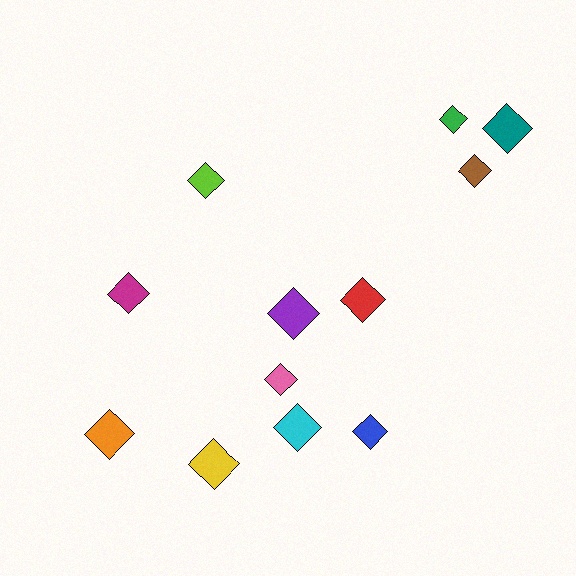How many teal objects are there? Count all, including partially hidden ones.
There is 1 teal object.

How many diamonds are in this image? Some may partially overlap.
There are 12 diamonds.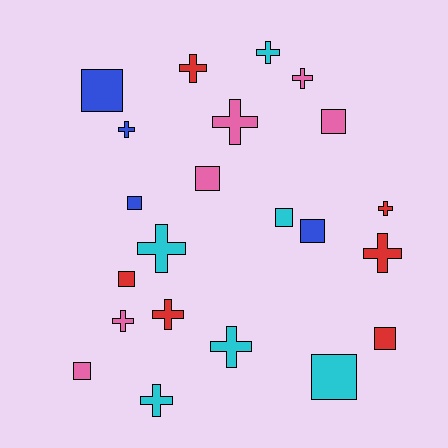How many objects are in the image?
There are 22 objects.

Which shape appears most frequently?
Cross, with 12 objects.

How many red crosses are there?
There are 4 red crosses.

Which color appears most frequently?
Red, with 6 objects.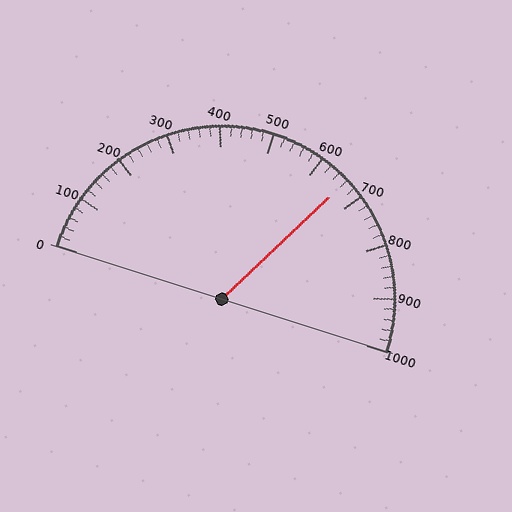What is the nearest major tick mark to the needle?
The nearest major tick mark is 700.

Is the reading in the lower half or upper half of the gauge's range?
The reading is in the upper half of the range (0 to 1000).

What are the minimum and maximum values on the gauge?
The gauge ranges from 0 to 1000.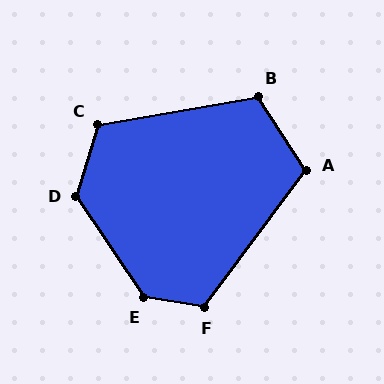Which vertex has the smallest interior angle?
A, at approximately 111 degrees.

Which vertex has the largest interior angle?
E, at approximately 133 degrees.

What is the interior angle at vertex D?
Approximately 130 degrees (obtuse).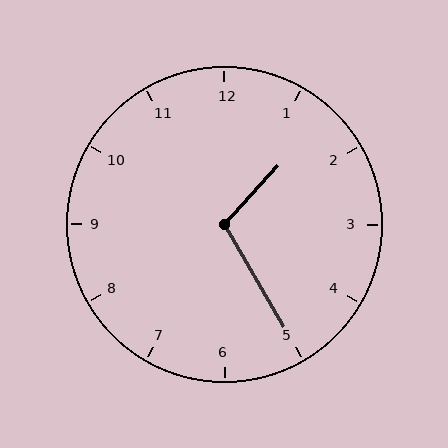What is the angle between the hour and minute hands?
Approximately 108 degrees.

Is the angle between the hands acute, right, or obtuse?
It is obtuse.